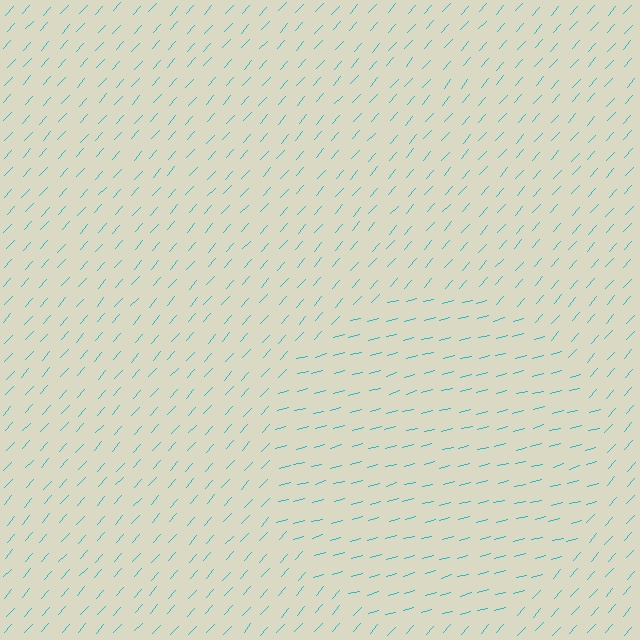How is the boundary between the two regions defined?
The boundary is defined purely by a change in line orientation (approximately 33 degrees difference). All lines are the same color and thickness.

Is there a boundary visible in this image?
Yes, there is a texture boundary formed by a change in line orientation.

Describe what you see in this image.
The image is filled with small cyan line segments. A circle region in the image has lines oriented differently from the surrounding lines, creating a visible texture boundary.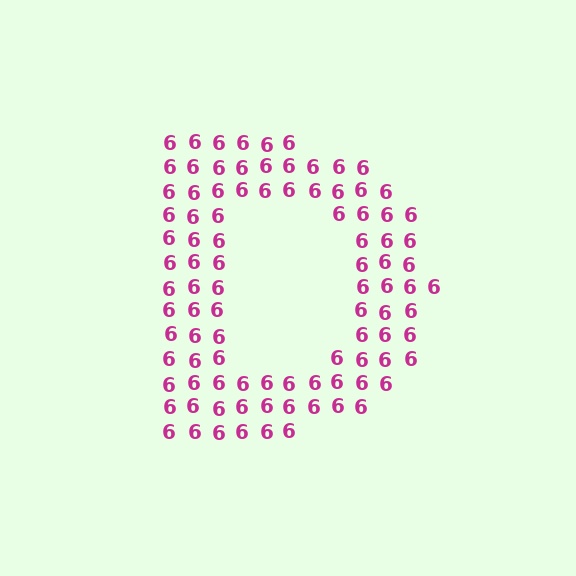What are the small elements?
The small elements are digit 6's.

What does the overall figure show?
The overall figure shows the letter D.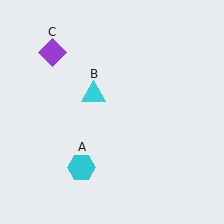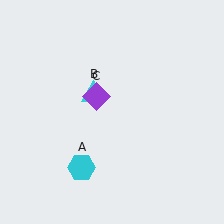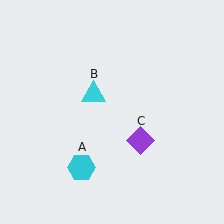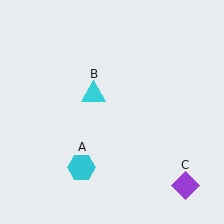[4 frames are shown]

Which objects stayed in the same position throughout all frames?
Cyan hexagon (object A) and cyan triangle (object B) remained stationary.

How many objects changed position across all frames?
1 object changed position: purple diamond (object C).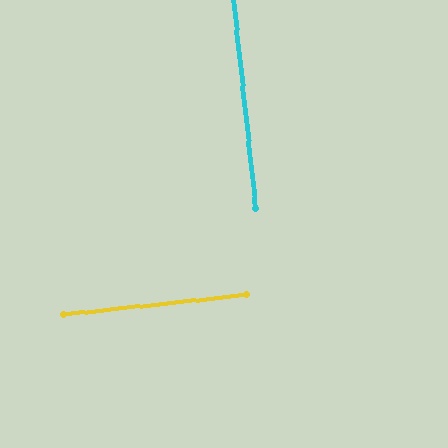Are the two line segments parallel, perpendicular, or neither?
Perpendicular — they meet at approximately 90°.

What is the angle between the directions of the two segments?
Approximately 90 degrees.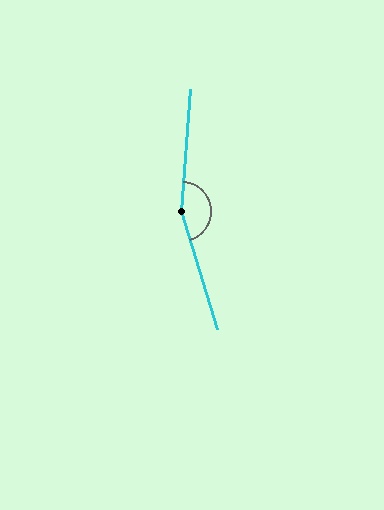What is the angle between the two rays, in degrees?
Approximately 159 degrees.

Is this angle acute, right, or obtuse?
It is obtuse.